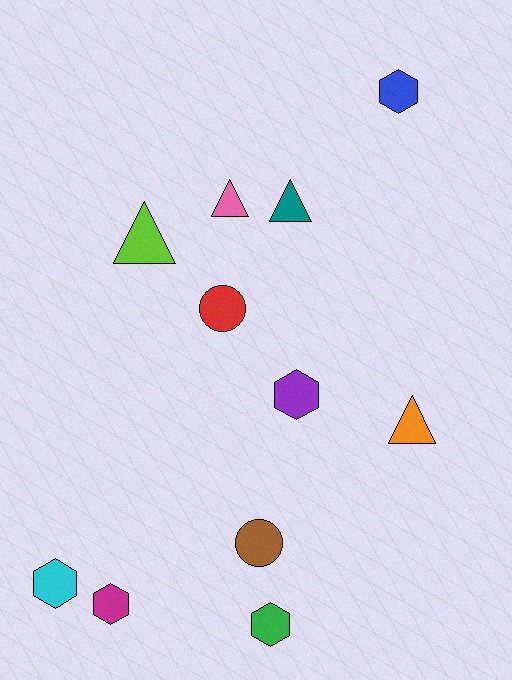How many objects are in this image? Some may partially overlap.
There are 11 objects.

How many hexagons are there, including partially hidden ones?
There are 5 hexagons.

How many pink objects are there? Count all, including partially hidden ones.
There is 1 pink object.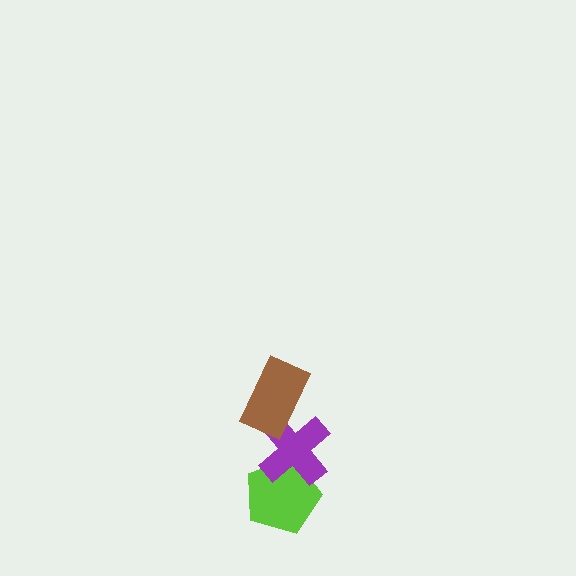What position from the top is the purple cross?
The purple cross is 2nd from the top.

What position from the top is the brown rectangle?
The brown rectangle is 1st from the top.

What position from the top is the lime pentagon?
The lime pentagon is 3rd from the top.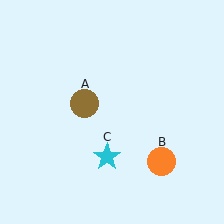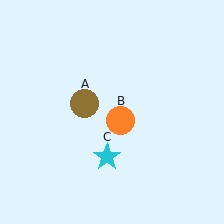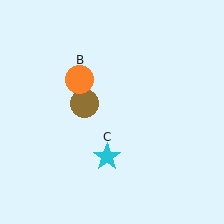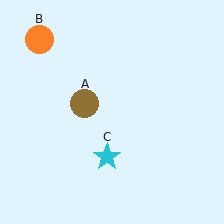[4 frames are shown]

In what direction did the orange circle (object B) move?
The orange circle (object B) moved up and to the left.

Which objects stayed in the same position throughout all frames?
Brown circle (object A) and cyan star (object C) remained stationary.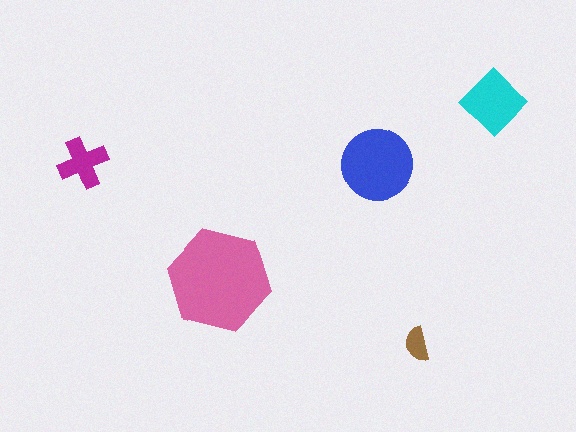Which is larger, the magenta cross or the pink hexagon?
The pink hexagon.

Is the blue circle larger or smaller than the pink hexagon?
Smaller.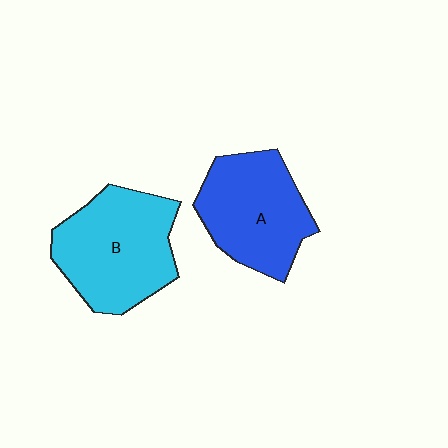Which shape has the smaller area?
Shape A (blue).